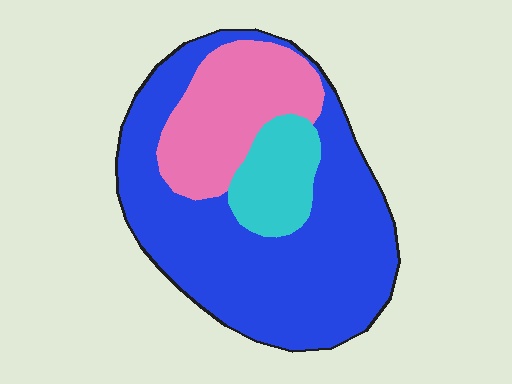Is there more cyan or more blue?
Blue.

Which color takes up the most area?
Blue, at roughly 65%.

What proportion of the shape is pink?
Pink covers about 25% of the shape.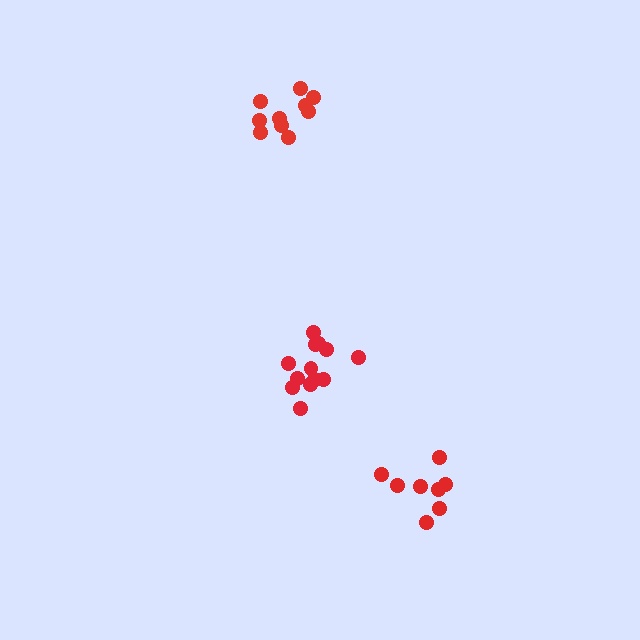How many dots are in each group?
Group 1: 10 dots, Group 2: 13 dots, Group 3: 8 dots (31 total).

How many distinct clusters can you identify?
There are 3 distinct clusters.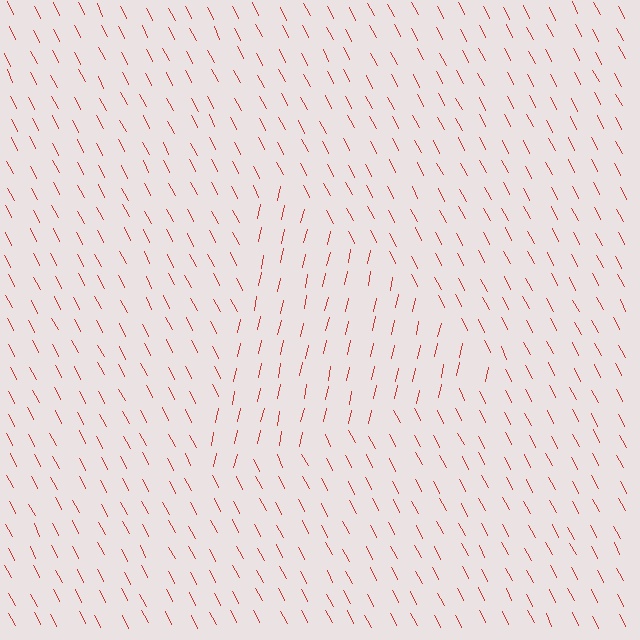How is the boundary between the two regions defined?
The boundary is defined purely by a change in line orientation (approximately 40 degrees difference). All lines are the same color and thickness.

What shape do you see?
I see a triangle.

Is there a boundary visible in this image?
Yes, there is a texture boundary formed by a change in line orientation.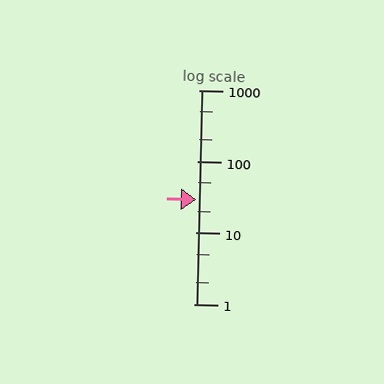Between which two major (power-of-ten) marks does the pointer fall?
The pointer is between 10 and 100.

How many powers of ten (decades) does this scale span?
The scale spans 3 decades, from 1 to 1000.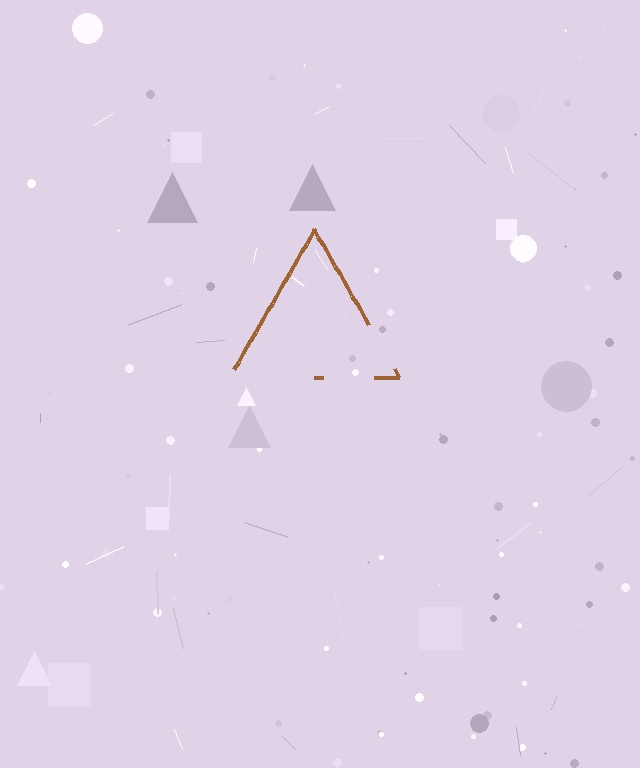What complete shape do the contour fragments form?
The contour fragments form a triangle.